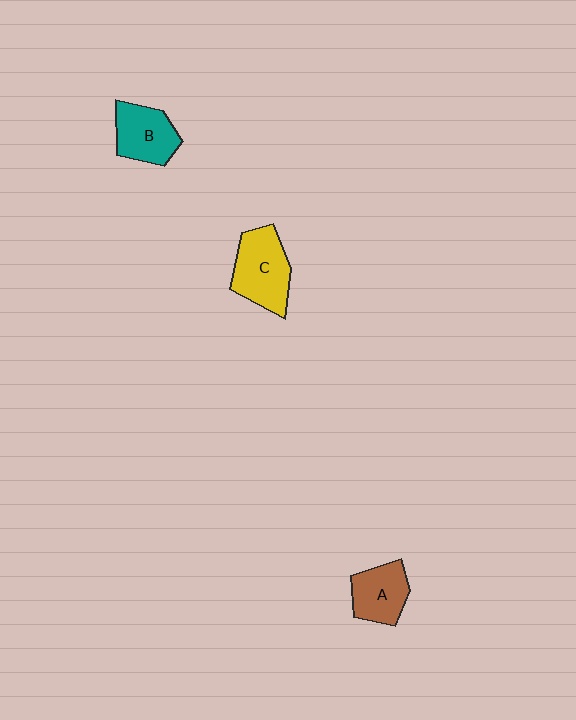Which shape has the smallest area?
Shape A (brown).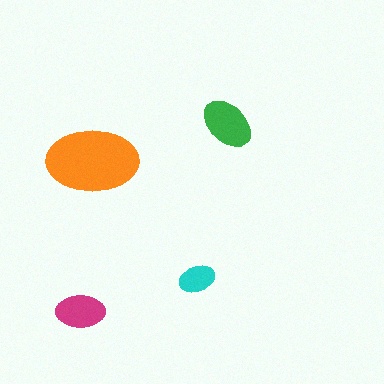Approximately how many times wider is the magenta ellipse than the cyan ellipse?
About 1.5 times wider.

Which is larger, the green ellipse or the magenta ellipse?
The green one.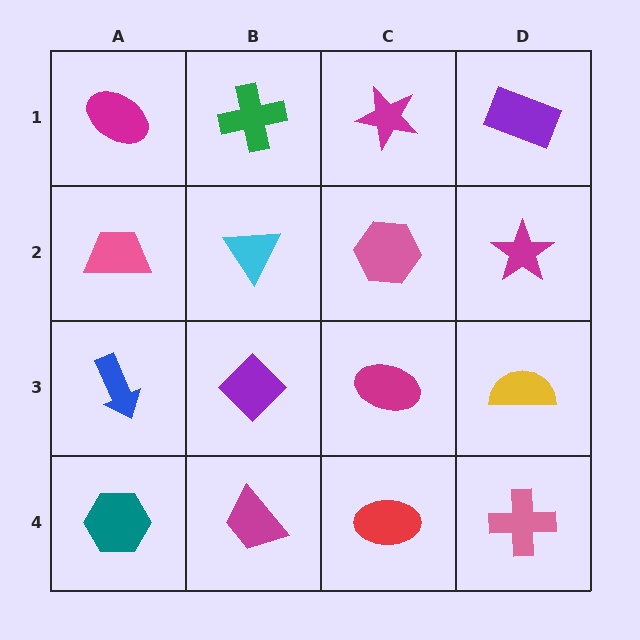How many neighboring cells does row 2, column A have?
3.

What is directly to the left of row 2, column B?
A pink trapezoid.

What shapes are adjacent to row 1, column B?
A cyan triangle (row 2, column B), a magenta ellipse (row 1, column A), a magenta star (row 1, column C).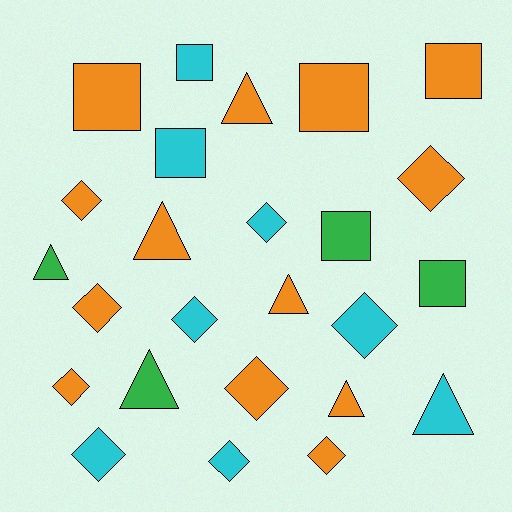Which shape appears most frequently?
Diamond, with 11 objects.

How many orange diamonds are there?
There are 6 orange diamonds.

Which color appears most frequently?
Orange, with 13 objects.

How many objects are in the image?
There are 25 objects.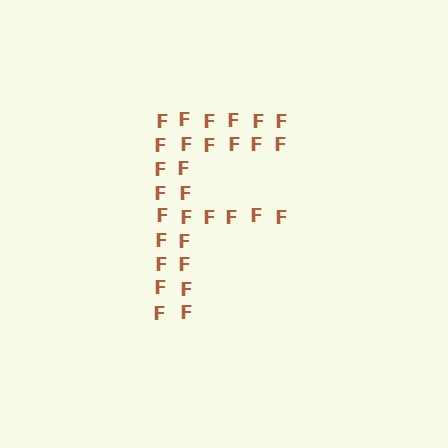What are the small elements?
The small elements are letter F's.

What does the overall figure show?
The overall figure shows the letter F.